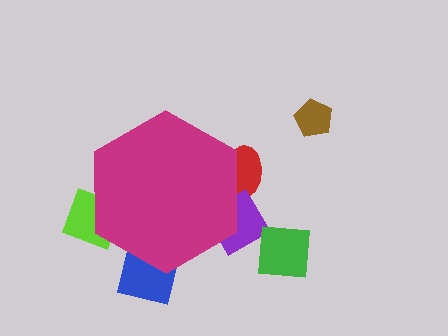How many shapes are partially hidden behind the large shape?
4 shapes are partially hidden.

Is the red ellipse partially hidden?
Yes, the red ellipse is partially hidden behind the magenta hexagon.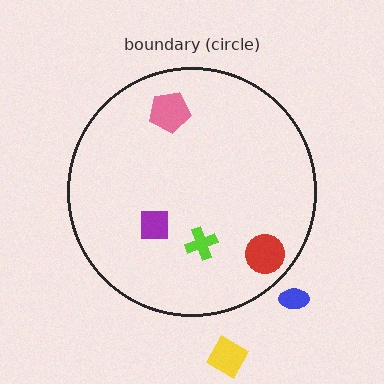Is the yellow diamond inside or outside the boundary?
Outside.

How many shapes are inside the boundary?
4 inside, 2 outside.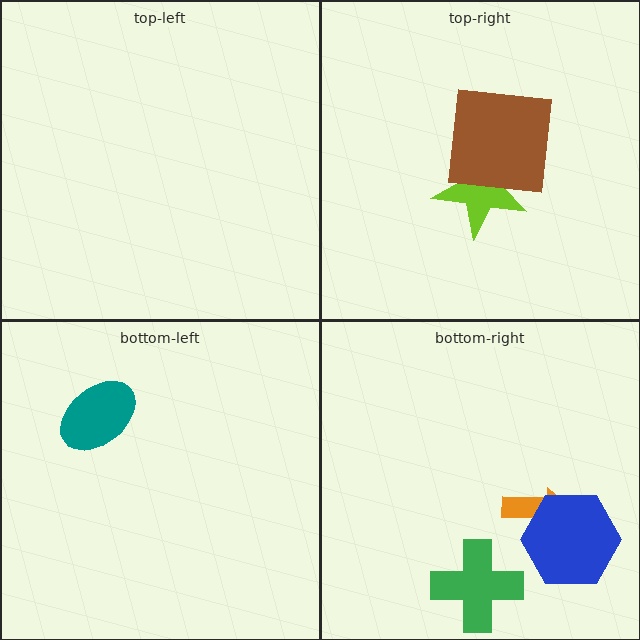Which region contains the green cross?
The bottom-right region.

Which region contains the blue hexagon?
The bottom-right region.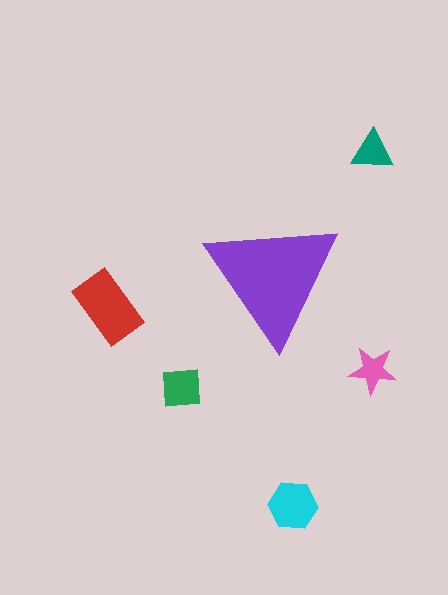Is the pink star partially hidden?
No, the pink star is fully visible.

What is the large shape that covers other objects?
A purple triangle.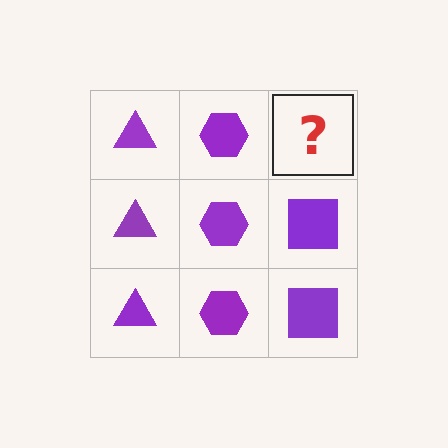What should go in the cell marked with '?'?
The missing cell should contain a purple square.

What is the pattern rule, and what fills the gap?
The rule is that each column has a consistent shape. The gap should be filled with a purple square.